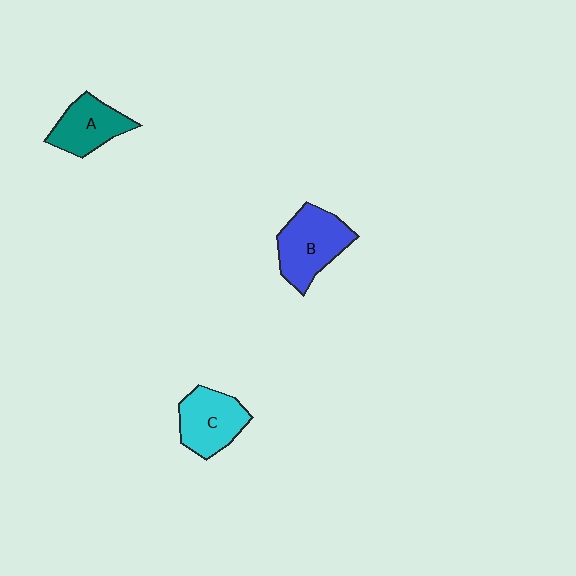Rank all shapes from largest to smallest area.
From largest to smallest: B (blue), C (cyan), A (teal).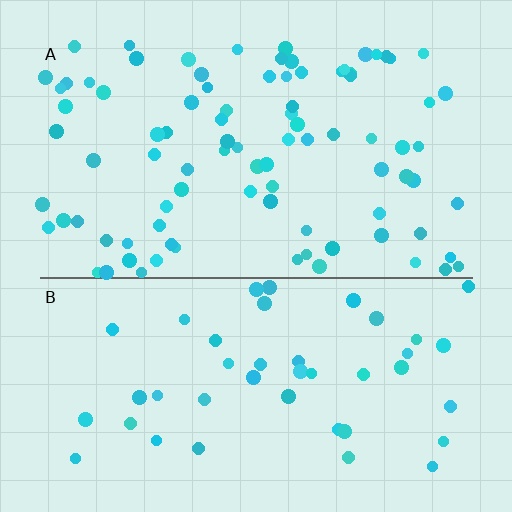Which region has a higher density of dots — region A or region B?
A (the top).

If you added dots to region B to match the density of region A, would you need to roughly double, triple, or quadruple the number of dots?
Approximately double.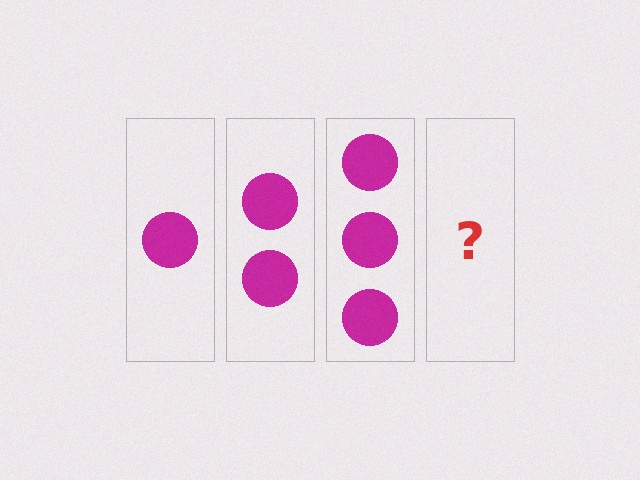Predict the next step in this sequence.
The next step is 4 circles.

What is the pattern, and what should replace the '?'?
The pattern is that each step adds one more circle. The '?' should be 4 circles.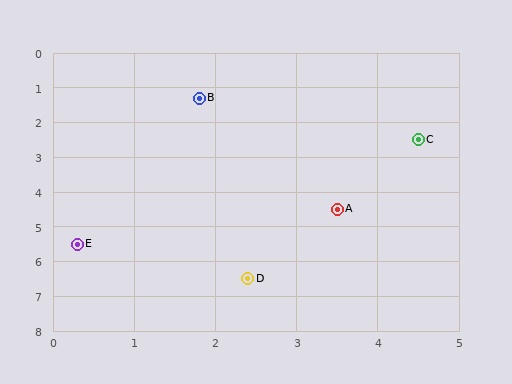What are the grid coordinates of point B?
Point B is at approximately (1.8, 1.3).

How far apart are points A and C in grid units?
Points A and C are about 2.2 grid units apart.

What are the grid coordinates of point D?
Point D is at approximately (2.4, 6.5).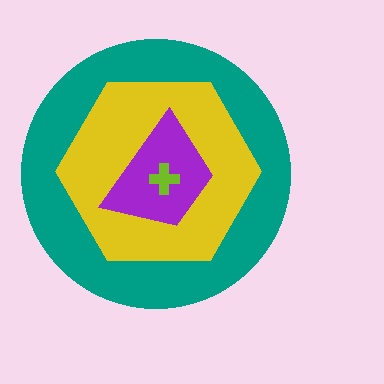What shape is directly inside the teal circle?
The yellow hexagon.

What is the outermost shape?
The teal circle.